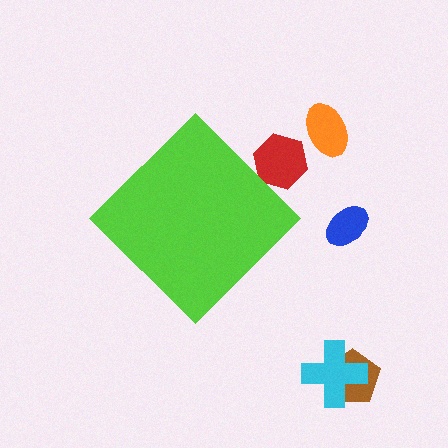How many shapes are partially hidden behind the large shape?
1 shape is partially hidden.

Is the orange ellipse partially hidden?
No, the orange ellipse is fully visible.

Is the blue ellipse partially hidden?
No, the blue ellipse is fully visible.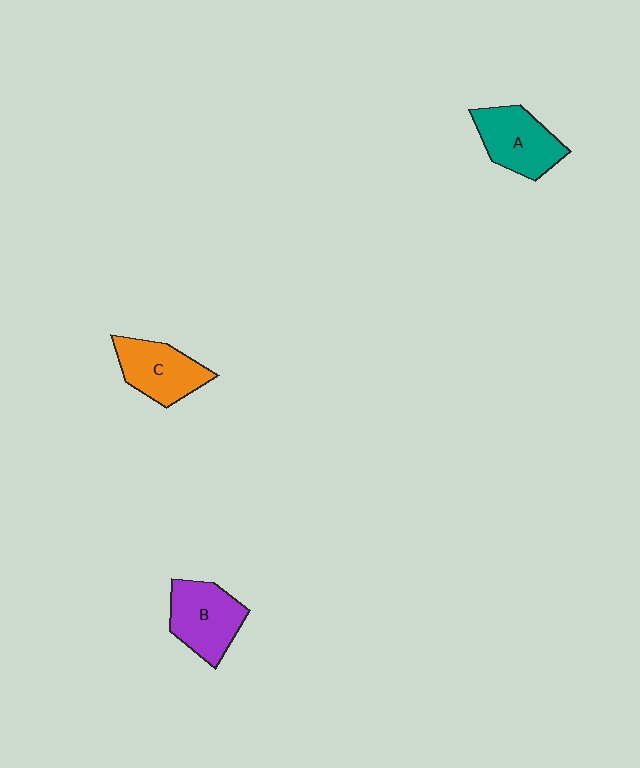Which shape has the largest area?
Shape B (purple).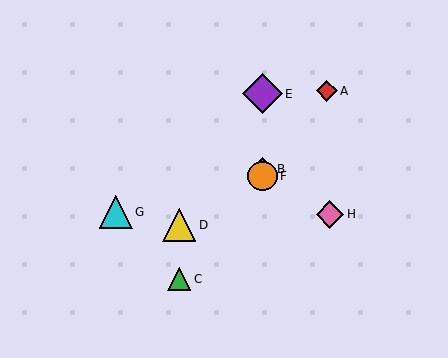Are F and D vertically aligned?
No, F is at x≈262 and D is at x≈179.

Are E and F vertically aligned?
Yes, both are at x≈262.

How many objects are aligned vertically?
3 objects (B, E, F) are aligned vertically.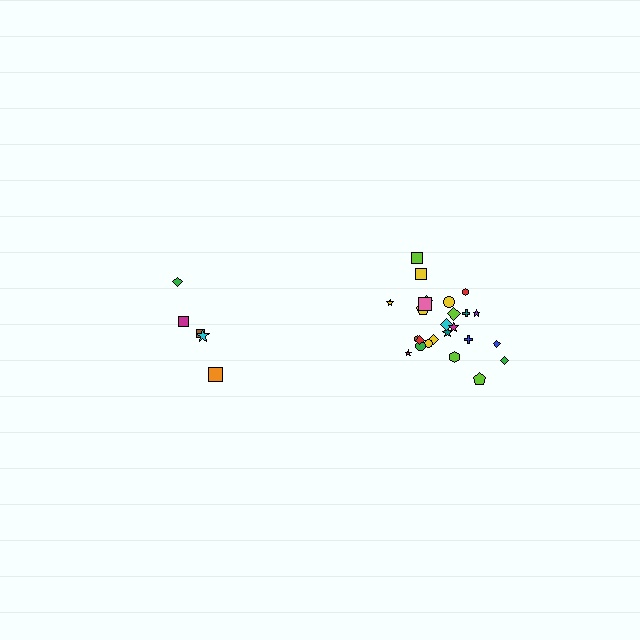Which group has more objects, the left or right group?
The right group.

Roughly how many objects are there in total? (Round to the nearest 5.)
Roughly 30 objects in total.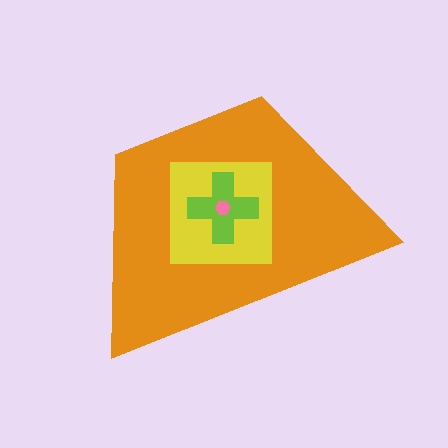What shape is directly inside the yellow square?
The lime cross.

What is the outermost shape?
The orange trapezoid.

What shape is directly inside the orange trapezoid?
The yellow square.